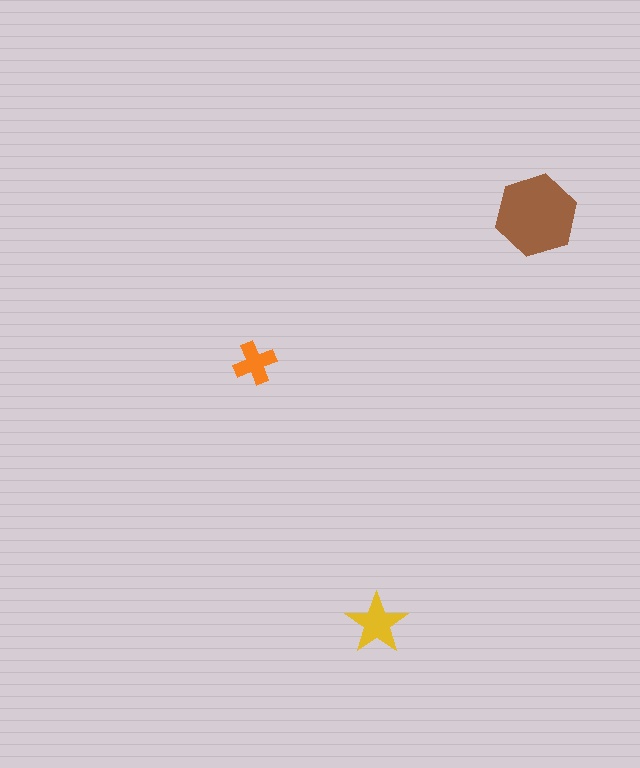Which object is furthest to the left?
The orange cross is leftmost.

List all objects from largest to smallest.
The brown hexagon, the yellow star, the orange cross.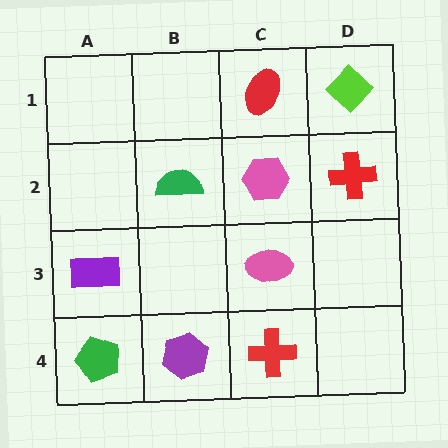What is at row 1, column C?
A red ellipse.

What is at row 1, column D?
A lime diamond.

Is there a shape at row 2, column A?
No, that cell is empty.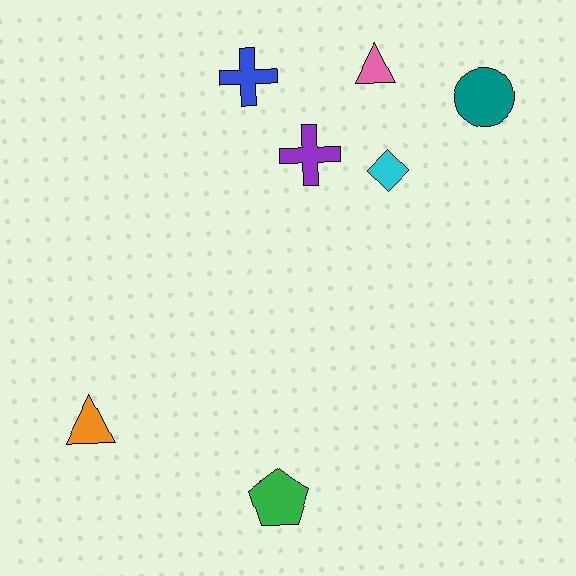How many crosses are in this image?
There are 2 crosses.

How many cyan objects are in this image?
There is 1 cyan object.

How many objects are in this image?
There are 7 objects.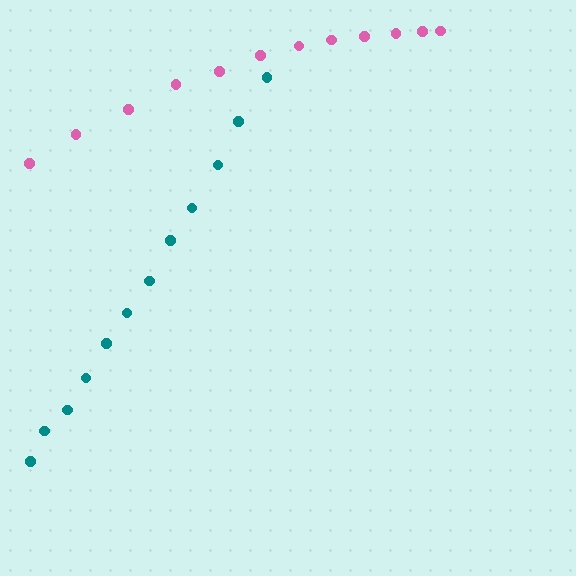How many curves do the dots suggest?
There are 2 distinct paths.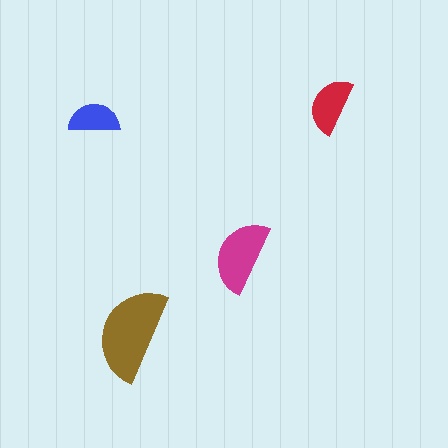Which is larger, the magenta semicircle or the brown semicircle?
The brown one.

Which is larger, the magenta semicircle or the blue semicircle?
The magenta one.